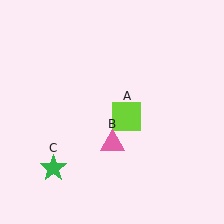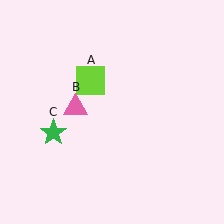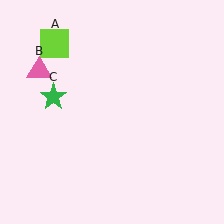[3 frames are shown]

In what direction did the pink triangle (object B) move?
The pink triangle (object B) moved up and to the left.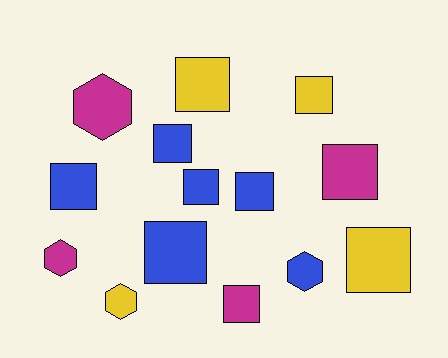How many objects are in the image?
There are 14 objects.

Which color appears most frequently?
Blue, with 6 objects.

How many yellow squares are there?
There are 3 yellow squares.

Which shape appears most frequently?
Square, with 10 objects.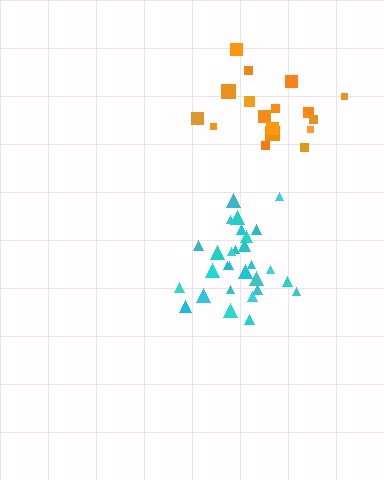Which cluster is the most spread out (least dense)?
Orange.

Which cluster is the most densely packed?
Cyan.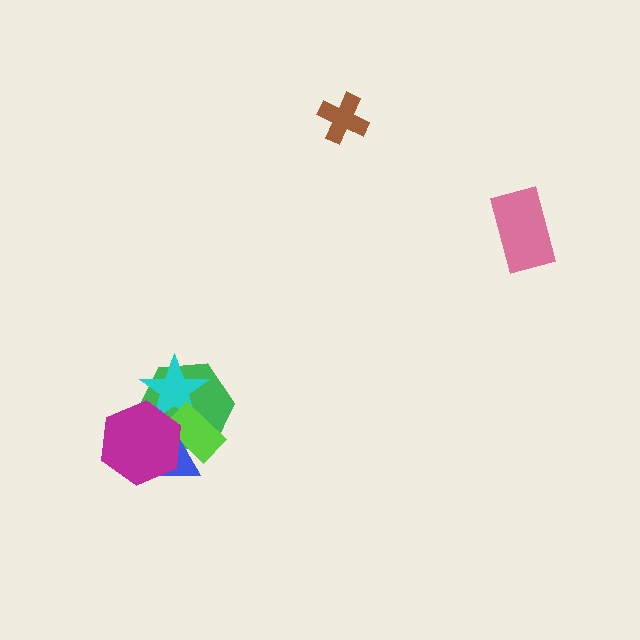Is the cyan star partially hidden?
Yes, it is partially covered by another shape.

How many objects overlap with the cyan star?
3 objects overlap with the cyan star.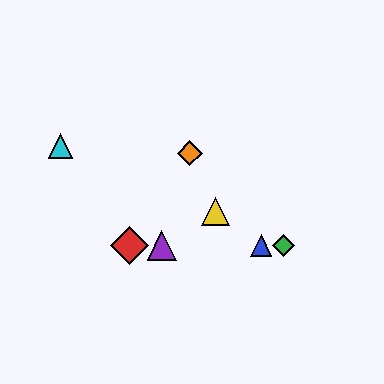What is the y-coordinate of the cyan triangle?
The cyan triangle is at y≈146.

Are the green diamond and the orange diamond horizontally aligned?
No, the green diamond is at y≈245 and the orange diamond is at y≈153.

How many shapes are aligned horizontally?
4 shapes (the red diamond, the blue triangle, the green diamond, the purple triangle) are aligned horizontally.